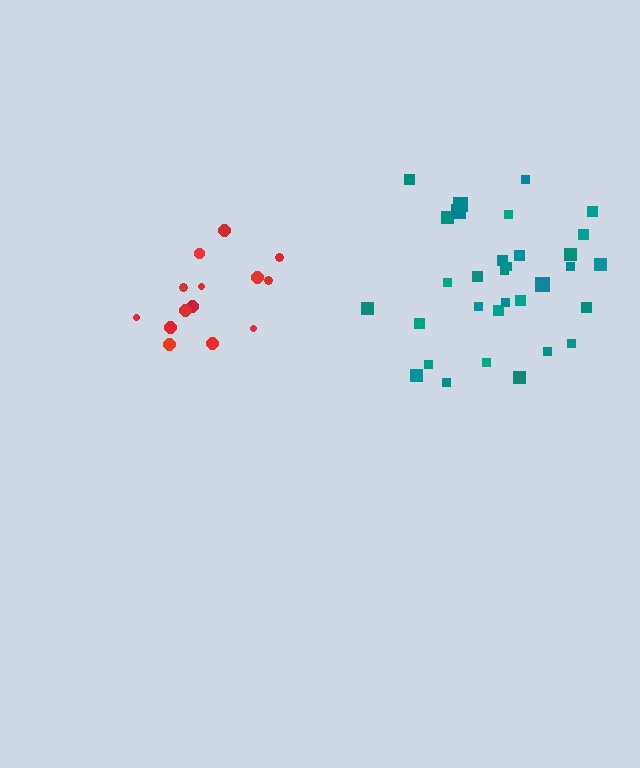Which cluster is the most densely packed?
Teal.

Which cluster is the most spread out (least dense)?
Red.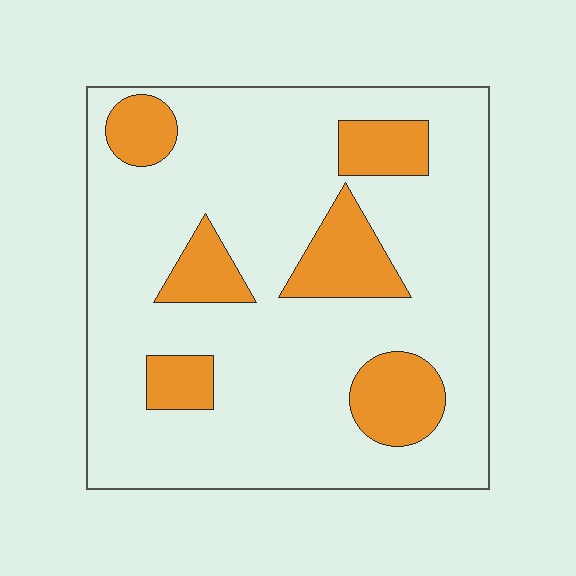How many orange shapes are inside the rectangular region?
6.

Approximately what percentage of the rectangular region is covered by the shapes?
Approximately 20%.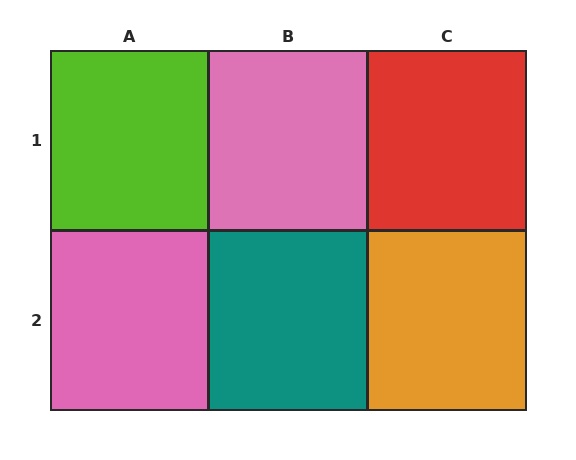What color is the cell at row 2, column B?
Teal.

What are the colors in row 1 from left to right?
Lime, pink, red.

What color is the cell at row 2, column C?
Orange.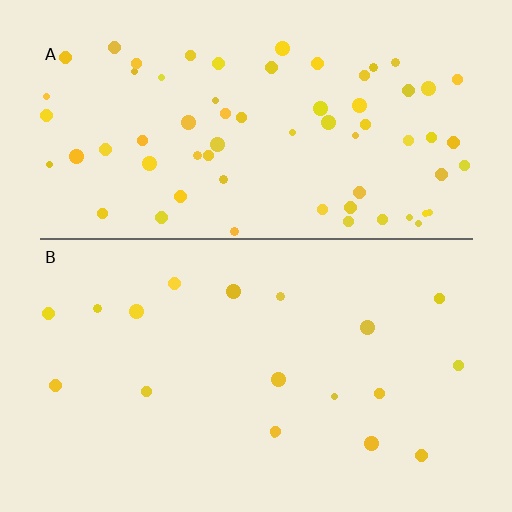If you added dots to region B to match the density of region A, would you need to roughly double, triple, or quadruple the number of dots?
Approximately quadruple.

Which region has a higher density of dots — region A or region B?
A (the top).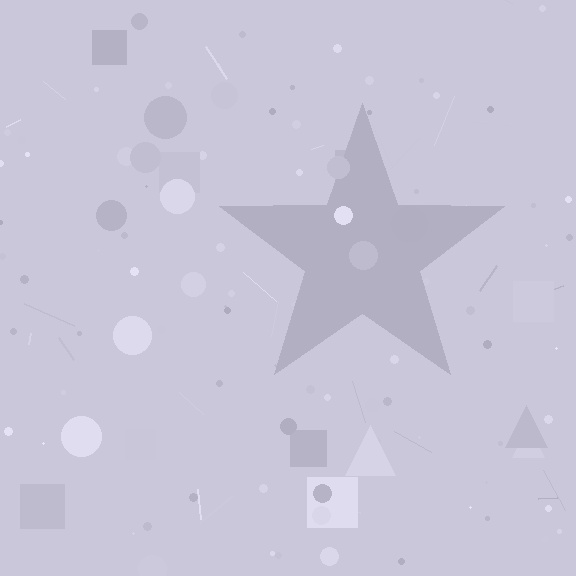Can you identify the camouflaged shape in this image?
The camouflaged shape is a star.